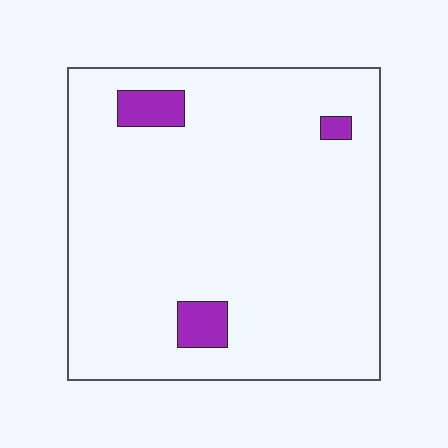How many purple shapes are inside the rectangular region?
3.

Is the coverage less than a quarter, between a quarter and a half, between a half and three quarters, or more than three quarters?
Less than a quarter.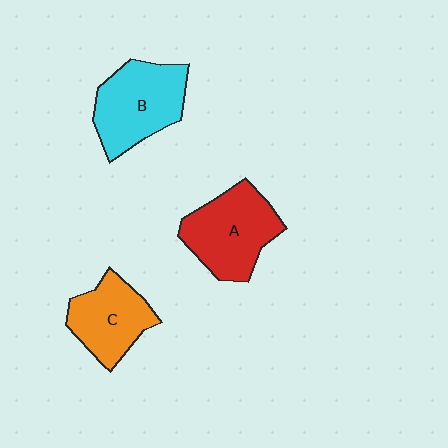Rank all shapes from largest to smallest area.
From largest to smallest: A (red), B (cyan), C (orange).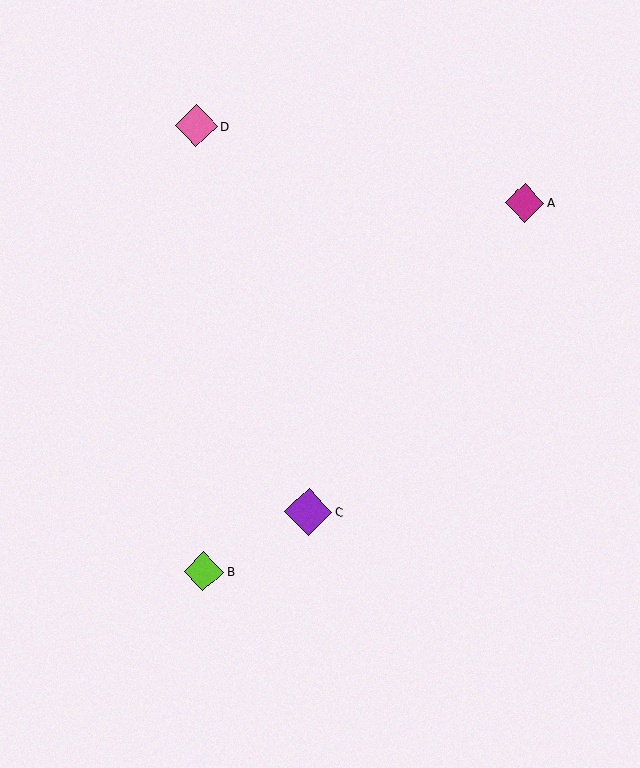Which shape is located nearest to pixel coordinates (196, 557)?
The lime diamond (labeled B) at (203, 571) is nearest to that location.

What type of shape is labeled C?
Shape C is a purple diamond.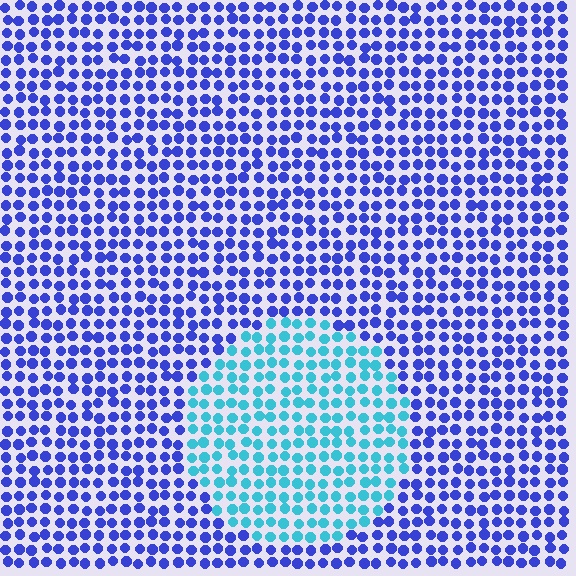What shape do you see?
I see a circle.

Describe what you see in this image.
The image is filled with small blue elements in a uniform arrangement. A circle-shaped region is visible where the elements are tinted to a slightly different hue, forming a subtle color boundary.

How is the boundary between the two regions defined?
The boundary is defined purely by a slight shift in hue (about 50 degrees). Spacing, size, and orientation are identical on both sides.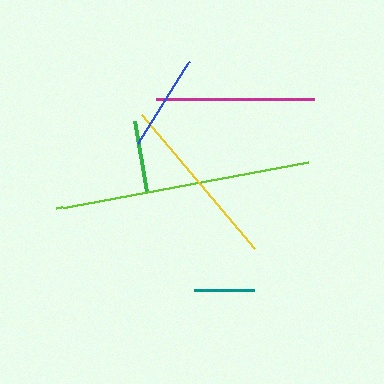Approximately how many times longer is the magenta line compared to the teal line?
The magenta line is approximately 2.6 times the length of the teal line.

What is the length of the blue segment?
The blue segment is approximately 97 pixels long.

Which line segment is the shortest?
The teal line is the shortest at approximately 60 pixels.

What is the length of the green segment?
The green segment is approximately 70 pixels long.